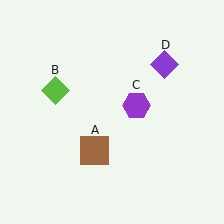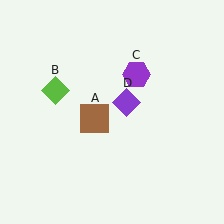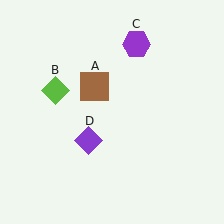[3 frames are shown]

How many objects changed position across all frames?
3 objects changed position: brown square (object A), purple hexagon (object C), purple diamond (object D).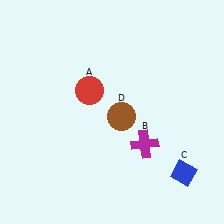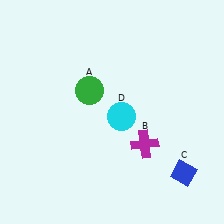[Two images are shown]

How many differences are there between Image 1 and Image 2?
There are 2 differences between the two images.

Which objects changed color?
A changed from red to green. D changed from brown to cyan.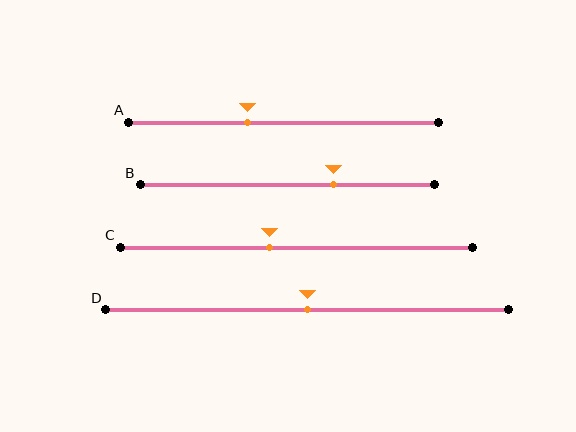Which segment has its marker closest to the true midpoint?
Segment D has its marker closest to the true midpoint.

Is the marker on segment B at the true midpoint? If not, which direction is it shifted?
No, the marker on segment B is shifted to the right by about 16% of the segment length.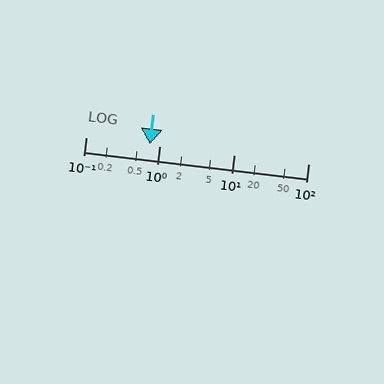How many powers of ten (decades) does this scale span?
The scale spans 3 decades, from 0.1 to 100.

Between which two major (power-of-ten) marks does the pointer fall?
The pointer is between 0.1 and 1.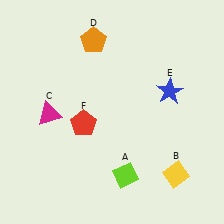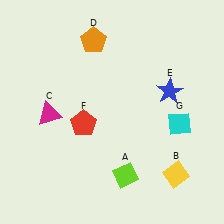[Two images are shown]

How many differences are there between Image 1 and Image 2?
There is 1 difference between the two images.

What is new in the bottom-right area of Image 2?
A cyan diamond (G) was added in the bottom-right area of Image 2.